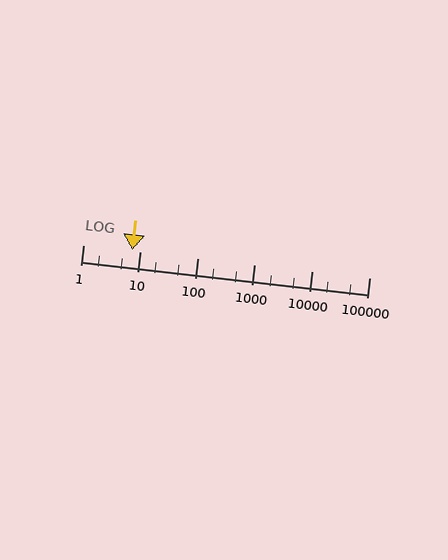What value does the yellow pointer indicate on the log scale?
The pointer indicates approximately 7.1.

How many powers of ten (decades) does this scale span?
The scale spans 5 decades, from 1 to 100000.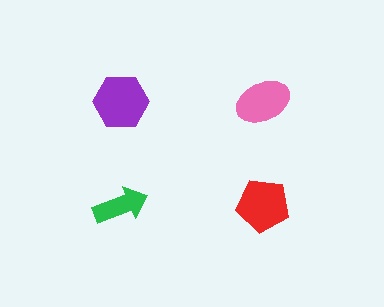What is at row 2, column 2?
A red pentagon.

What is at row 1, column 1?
A purple hexagon.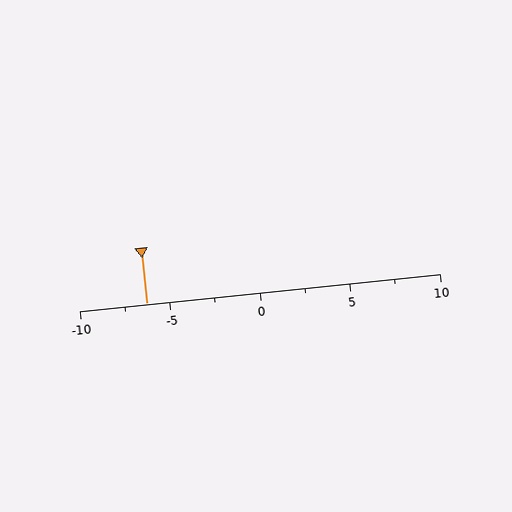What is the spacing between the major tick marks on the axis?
The major ticks are spaced 5 apart.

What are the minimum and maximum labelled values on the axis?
The axis runs from -10 to 10.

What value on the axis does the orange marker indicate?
The marker indicates approximately -6.2.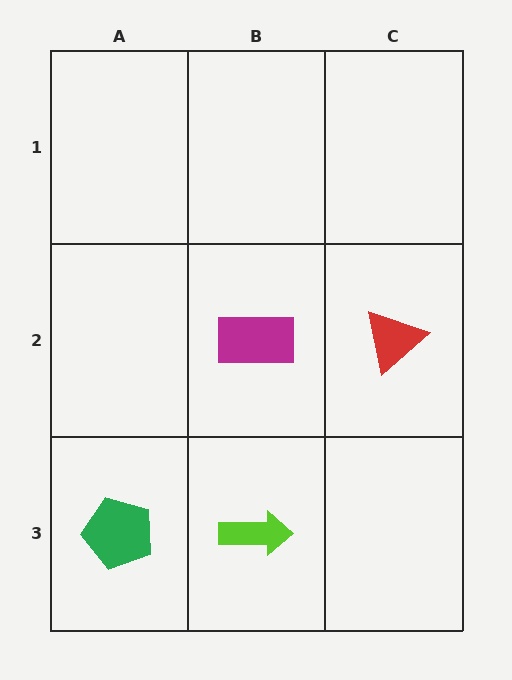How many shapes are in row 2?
2 shapes.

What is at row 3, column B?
A lime arrow.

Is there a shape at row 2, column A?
No, that cell is empty.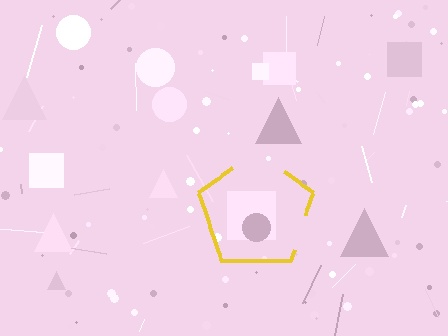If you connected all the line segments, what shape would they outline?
They would outline a pentagon.